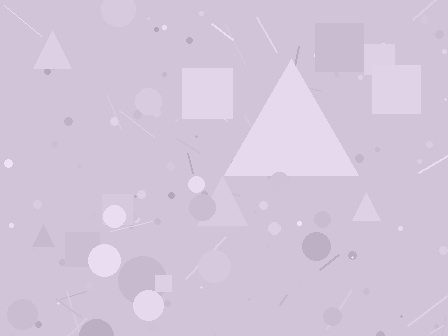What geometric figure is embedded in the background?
A triangle is embedded in the background.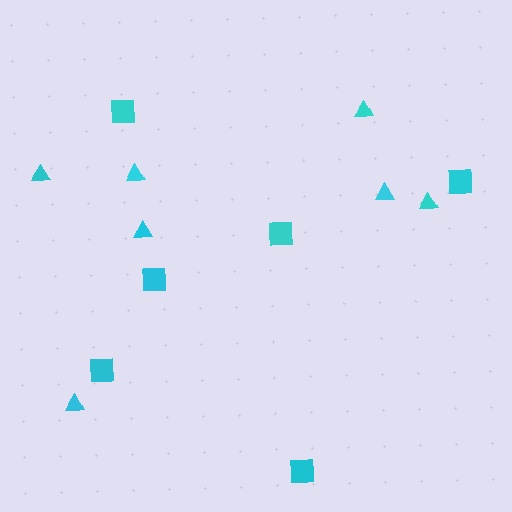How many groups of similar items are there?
There are 2 groups: one group of triangles (7) and one group of squares (6).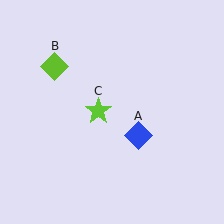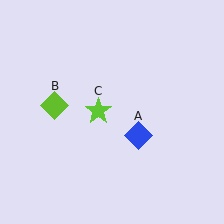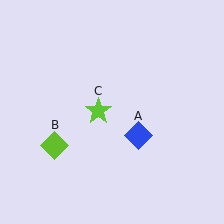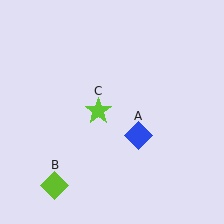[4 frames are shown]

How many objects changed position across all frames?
1 object changed position: lime diamond (object B).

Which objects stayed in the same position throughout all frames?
Blue diamond (object A) and lime star (object C) remained stationary.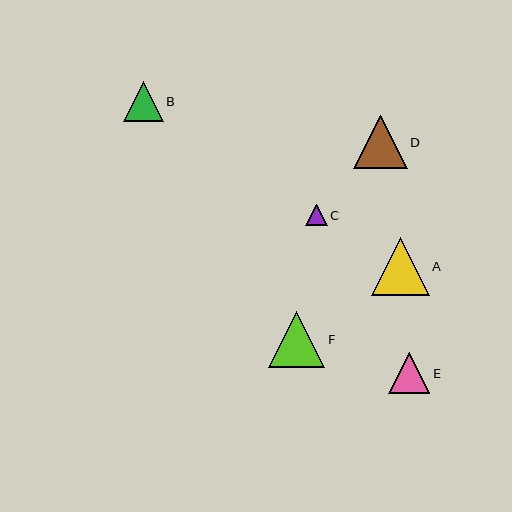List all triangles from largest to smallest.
From largest to smallest: A, F, D, E, B, C.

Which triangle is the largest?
Triangle A is the largest with a size of approximately 58 pixels.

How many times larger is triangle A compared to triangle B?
Triangle A is approximately 1.5 times the size of triangle B.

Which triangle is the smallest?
Triangle C is the smallest with a size of approximately 21 pixels.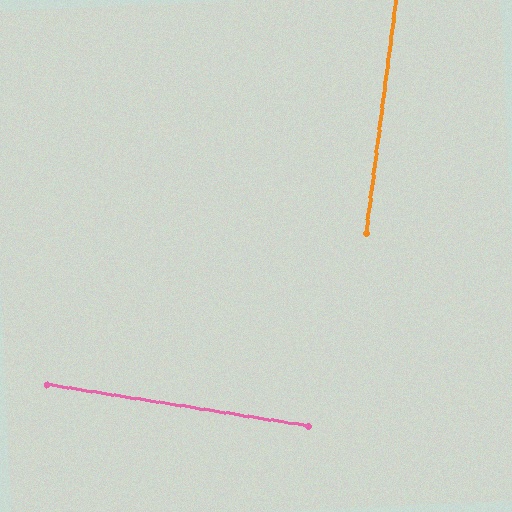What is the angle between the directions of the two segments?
Approximately 88 degrees.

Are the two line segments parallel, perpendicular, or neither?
Perpendicular — they meet at approximately 88°.